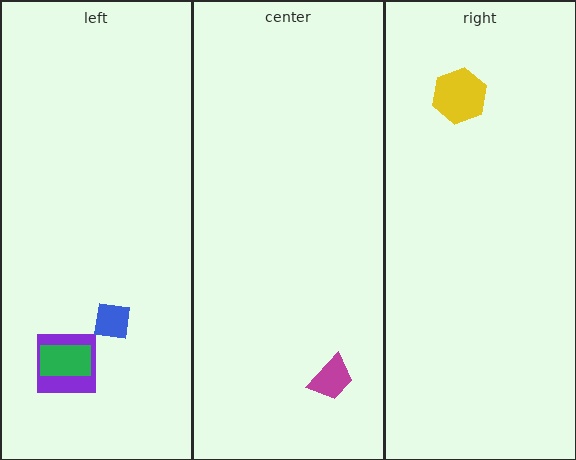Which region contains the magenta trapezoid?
The center region.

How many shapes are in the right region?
1.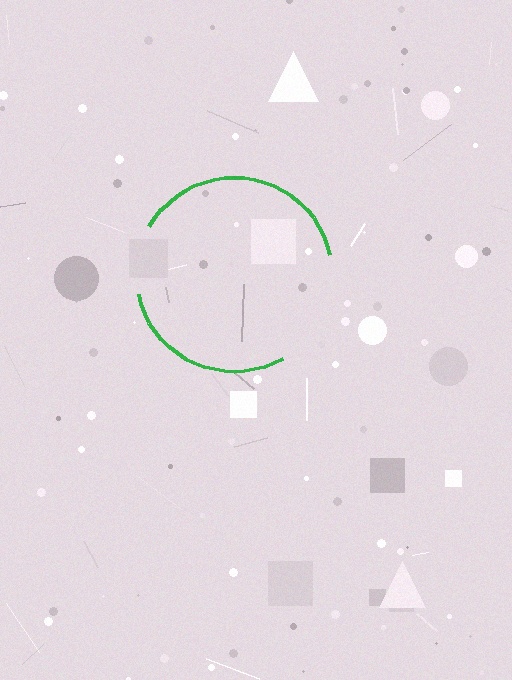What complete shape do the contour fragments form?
The contour fragments form a circle.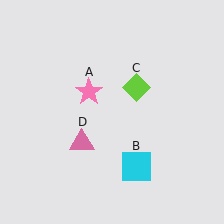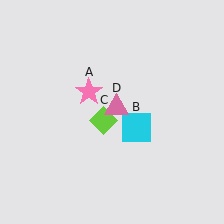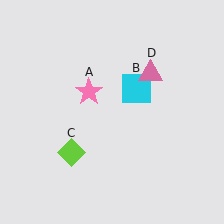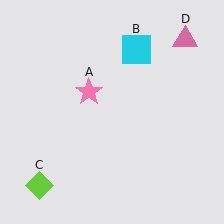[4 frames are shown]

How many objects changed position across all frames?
3 objects changed position: cyan square (object B), lime diamond (object C), pink triangle (object D).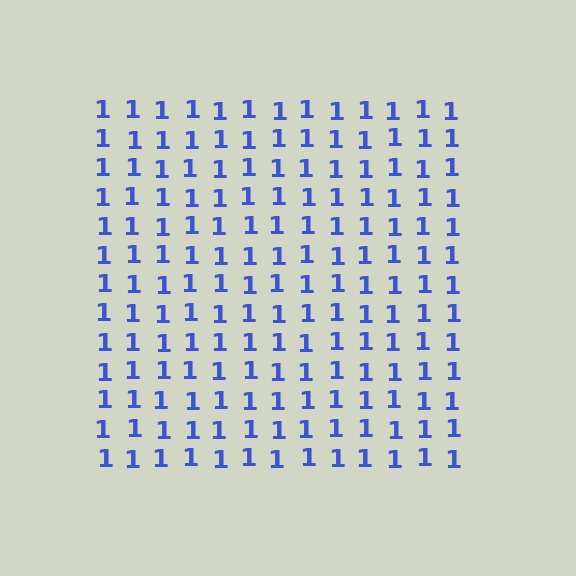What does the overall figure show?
The overall figure shows a square.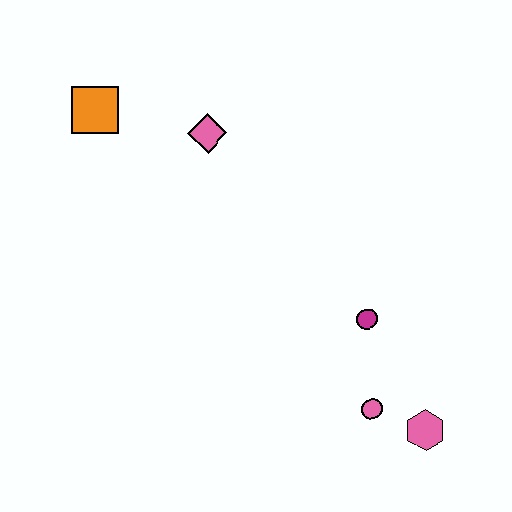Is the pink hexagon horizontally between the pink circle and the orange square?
No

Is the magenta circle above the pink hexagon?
Yes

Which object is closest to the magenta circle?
The pink circle is closest to the magenta circle.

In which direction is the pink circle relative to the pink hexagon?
The pink circle is to the left of the pink hexagon.